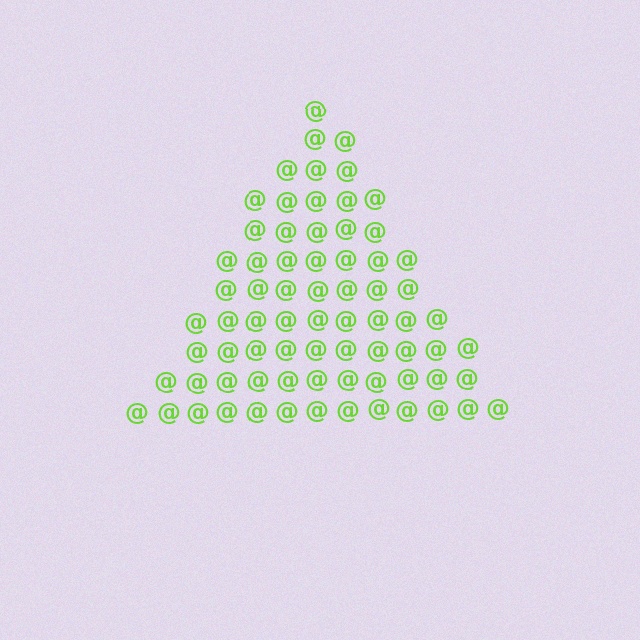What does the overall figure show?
The overall figure shows a triangle.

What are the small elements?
The small elements are at signs.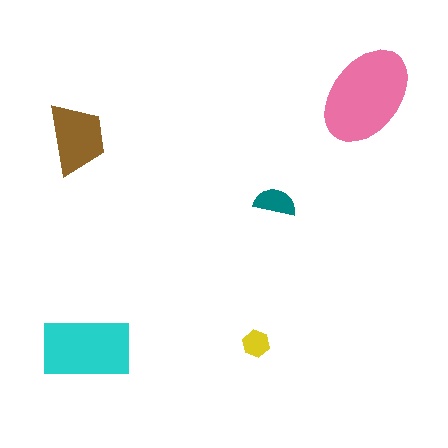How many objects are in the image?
There are 5 objects in the image.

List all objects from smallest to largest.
The yellow hexagon, the teal semicircle, the brown trapezoid, the cyan rectangle, the pink ellipse.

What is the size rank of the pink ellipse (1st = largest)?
1st.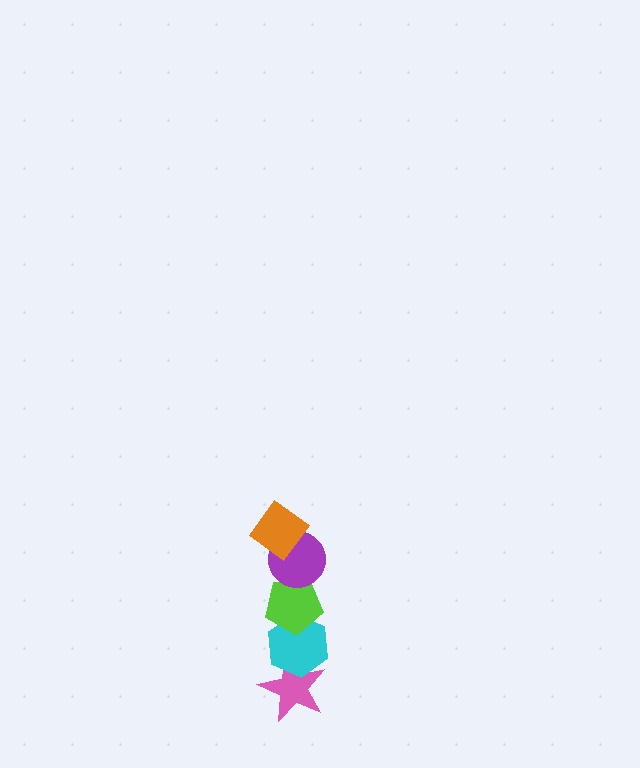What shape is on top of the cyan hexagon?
The lime pentagon is on top of the cyan hexagon.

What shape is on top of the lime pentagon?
The purple circle is on top of the lime pentagon.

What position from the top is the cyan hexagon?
The cyan hexagon is 4th from the top.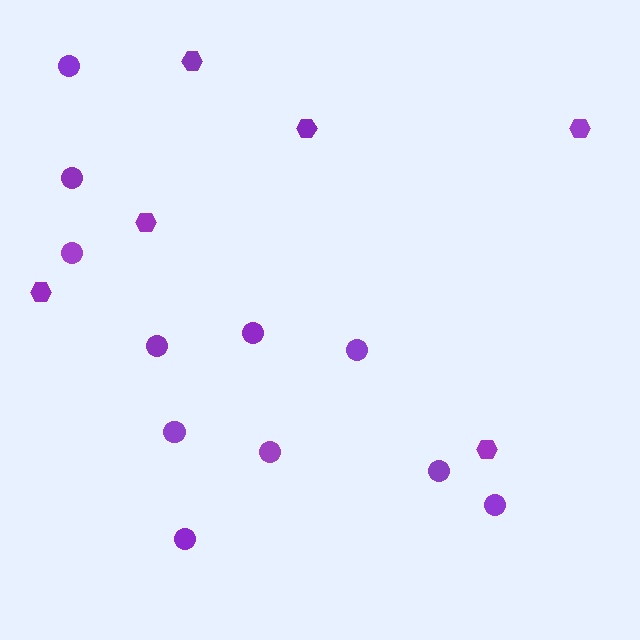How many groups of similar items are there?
There are 2 groups: one group of hexagons (6) and one group of circles (11).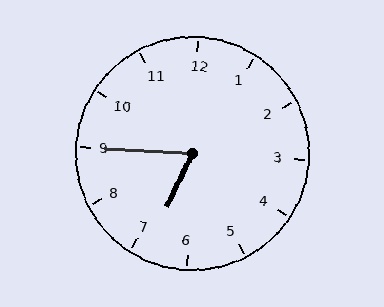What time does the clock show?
6:45.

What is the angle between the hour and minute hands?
Approximately 68 degrees.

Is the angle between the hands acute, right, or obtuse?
It is acute.